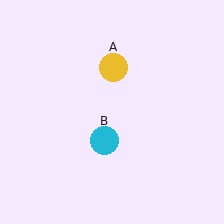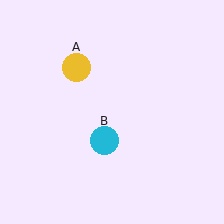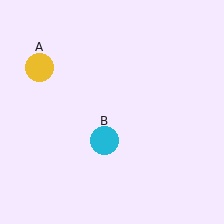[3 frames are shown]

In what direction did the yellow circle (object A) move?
The yellow circle (object A) moved left.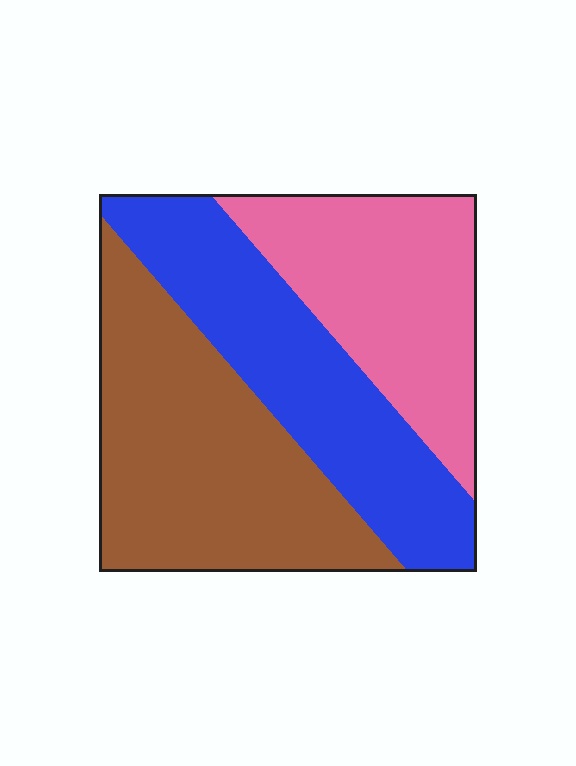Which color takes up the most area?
Brown, at roughly 40%.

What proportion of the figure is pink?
Pink takes up between a sixth and a third of the figure.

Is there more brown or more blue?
Brown.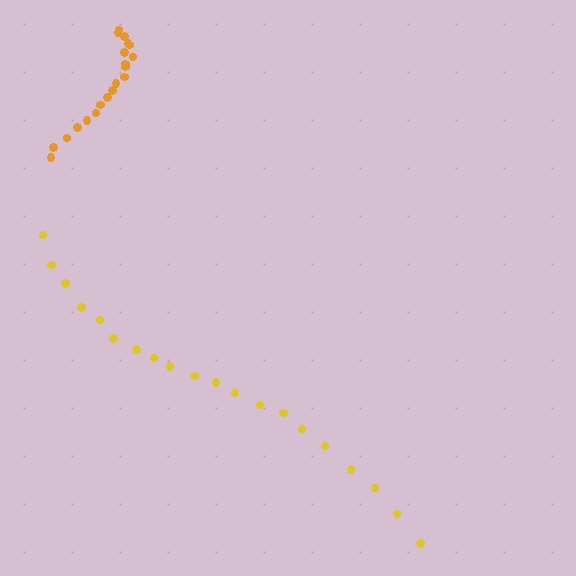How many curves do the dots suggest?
There are 2 distinct paths.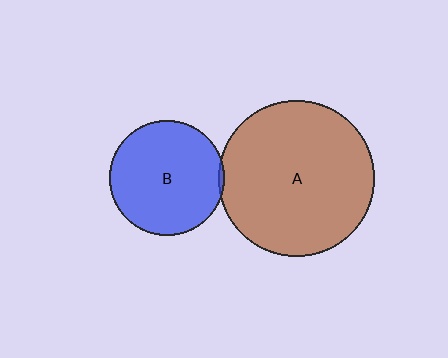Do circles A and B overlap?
Yes.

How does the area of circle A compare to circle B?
Approximately 1.8 times.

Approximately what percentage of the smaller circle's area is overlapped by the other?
Approximately 5%.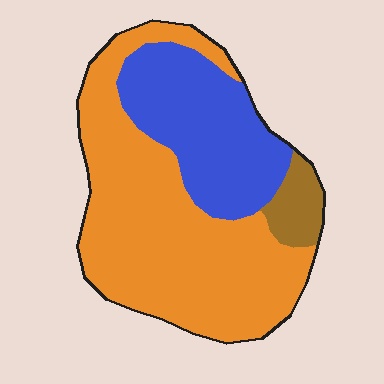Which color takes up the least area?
Brown, at roughly 5%.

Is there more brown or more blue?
Blue.